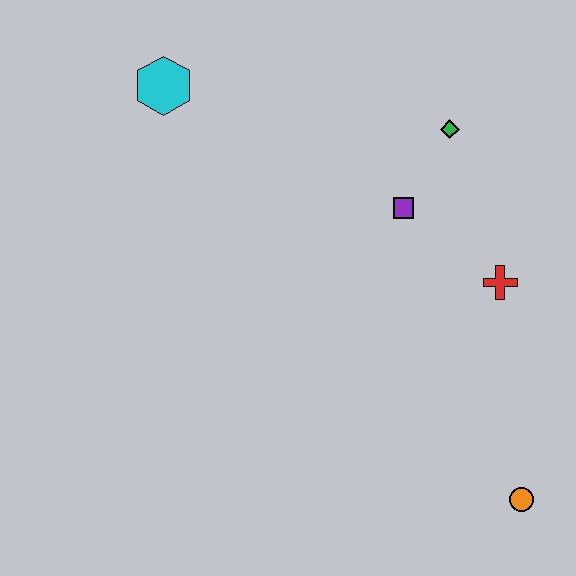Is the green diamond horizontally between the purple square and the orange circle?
Yes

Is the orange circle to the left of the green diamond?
No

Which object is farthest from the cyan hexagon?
The orange circle is farthest from the cyan hexagon.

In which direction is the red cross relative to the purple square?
The red cross is to the right of the purple square.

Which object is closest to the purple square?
The green diamond is closest to the purple square.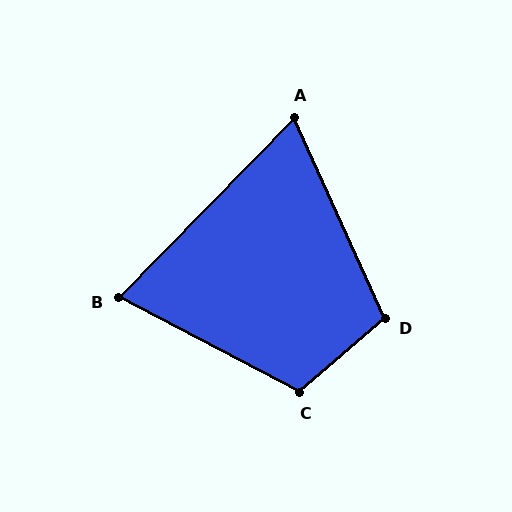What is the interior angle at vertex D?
Approximately 107 degrees (obtuse).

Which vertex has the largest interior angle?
C, at approximately 111 degrees.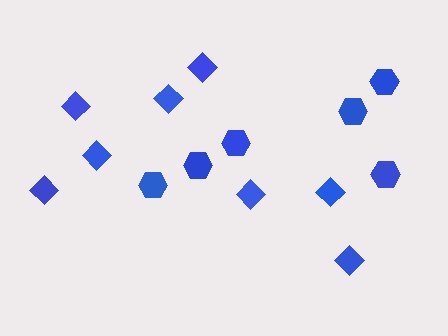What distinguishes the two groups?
There are 2 groups: one group of hexagons (6) and one group of diamonds (8).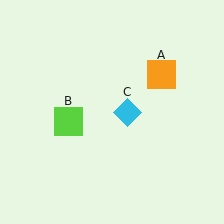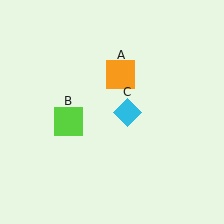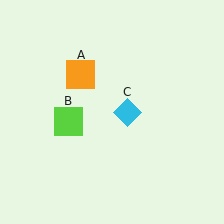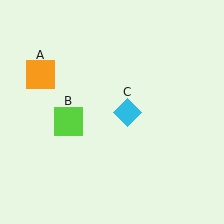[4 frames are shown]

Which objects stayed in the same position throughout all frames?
Lime square (object B) and cyan diamond (object C) remained stationary.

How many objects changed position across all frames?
1 object changed position: orange square (object A).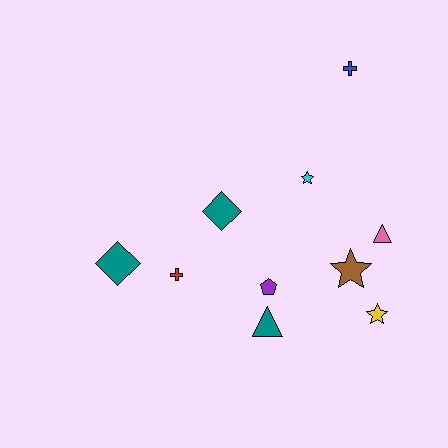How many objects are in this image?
There are 10 objects.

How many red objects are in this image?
There is 1 red object.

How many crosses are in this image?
There are 2 crosses.